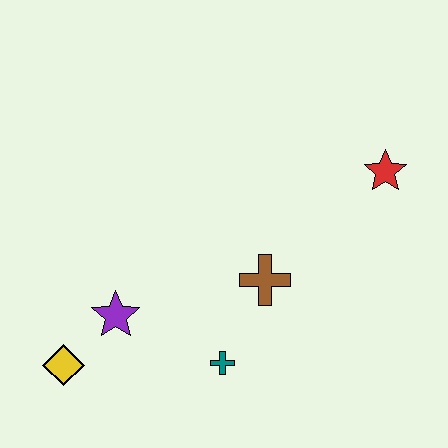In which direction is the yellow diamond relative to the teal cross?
The yellow diamond is to the left of the teal cross.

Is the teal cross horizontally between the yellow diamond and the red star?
Yes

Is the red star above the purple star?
Yes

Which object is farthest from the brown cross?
The yellow diamond is farthest from the brown cross.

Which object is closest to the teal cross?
The brown cross is closest to the teal cross.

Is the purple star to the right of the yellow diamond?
Yes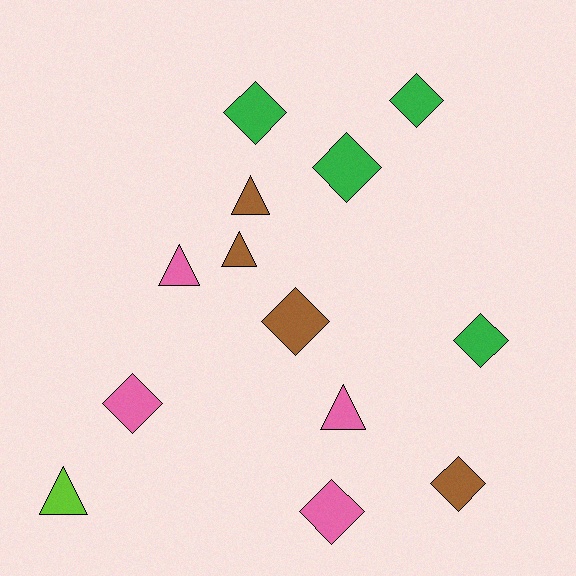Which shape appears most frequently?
Diamond, with 8 objects.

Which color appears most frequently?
Brown, with 4 objects.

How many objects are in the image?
There are 13 objects.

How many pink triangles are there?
There are 2 pink triangles.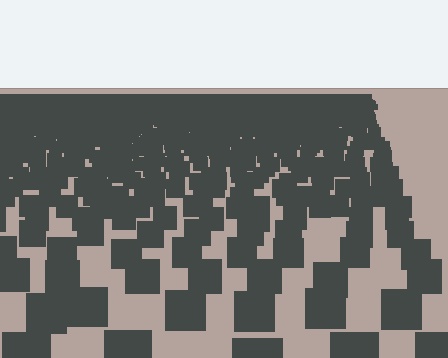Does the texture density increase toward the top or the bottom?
Density increases toward the top.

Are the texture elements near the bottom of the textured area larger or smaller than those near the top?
Larger. Near the bottom, elements are closer to the viewer and appear at a bigger on-screen size.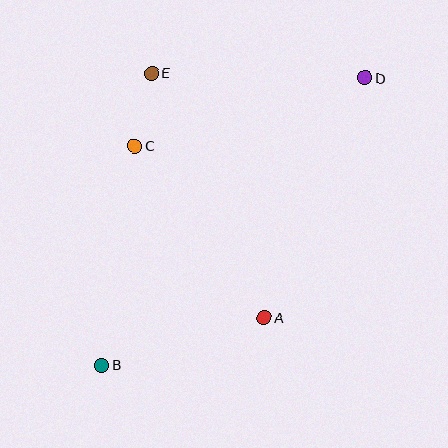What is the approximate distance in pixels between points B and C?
The distance between B and C is approximately 222 pixels.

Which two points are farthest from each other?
Points B and D are farthest from each other.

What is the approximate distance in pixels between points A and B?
The distance between A and B is approximately 170 pixels.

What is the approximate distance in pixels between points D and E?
The distance between D and E is approximately 213 pixels.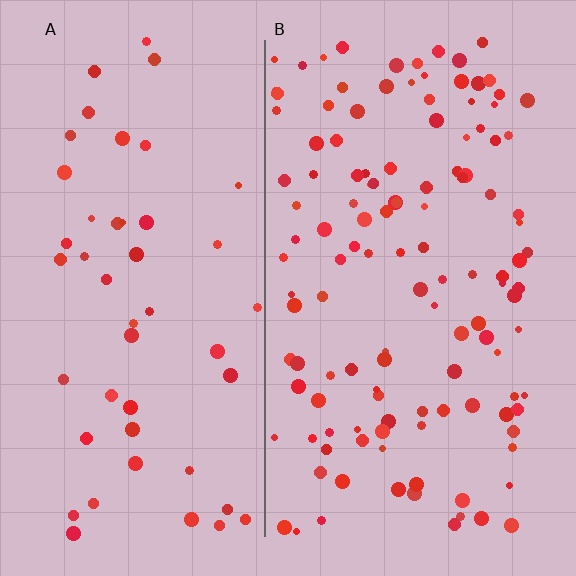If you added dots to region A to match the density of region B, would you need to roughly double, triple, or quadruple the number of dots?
Approximately triple.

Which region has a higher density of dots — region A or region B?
B (the right).